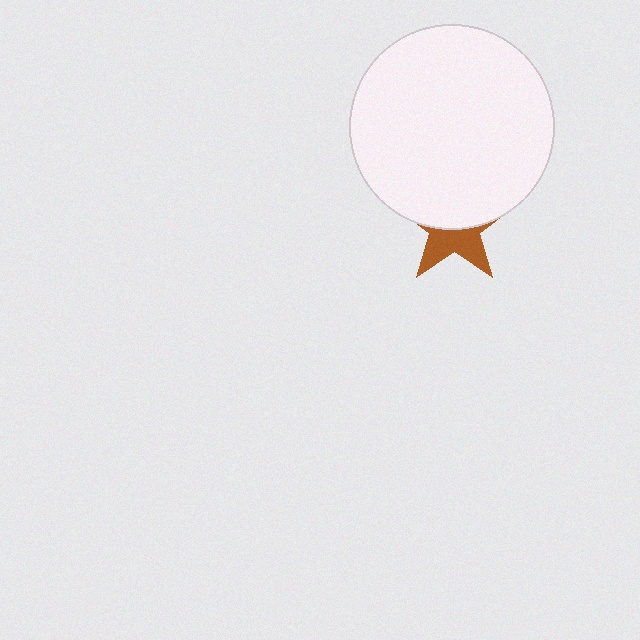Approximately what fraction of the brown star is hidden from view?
Roughly 56% of the brown star is hidden behind the white circle.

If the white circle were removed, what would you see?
You would see the complete brown star.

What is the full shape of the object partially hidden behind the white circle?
The partially hidden object is a brown star.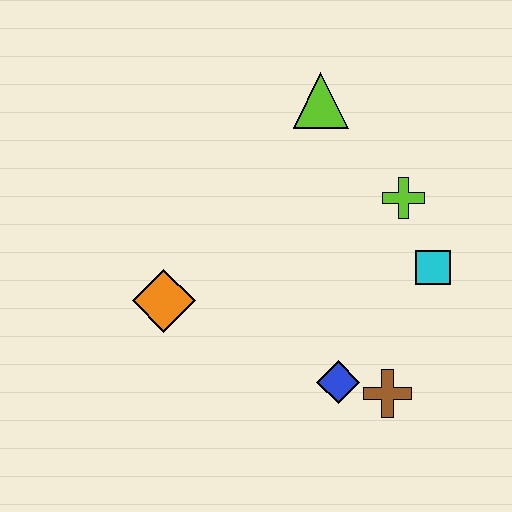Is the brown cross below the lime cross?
Yes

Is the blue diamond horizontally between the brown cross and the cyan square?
No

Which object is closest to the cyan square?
The lime cross is closest to the cyan square.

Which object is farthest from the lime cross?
The orange diamond is farthest from the lime cross.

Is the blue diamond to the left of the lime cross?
Yes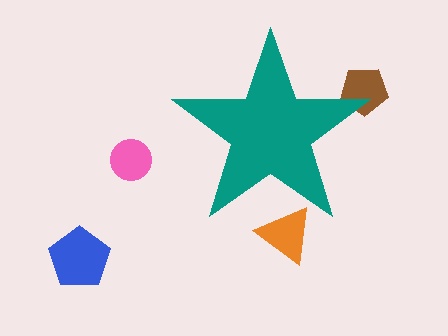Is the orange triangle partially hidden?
Yes, the orange triangle is partially hidden behind the teal star.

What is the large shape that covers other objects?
A teal star.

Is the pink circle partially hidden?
No, the pink circle is fully visible.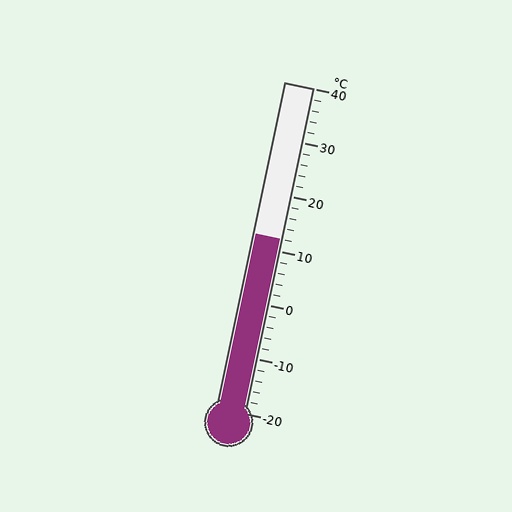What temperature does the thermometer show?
The thermometer shows approximately 12°C.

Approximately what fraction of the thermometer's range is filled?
The thermometer is filled to approximately 55% of its range.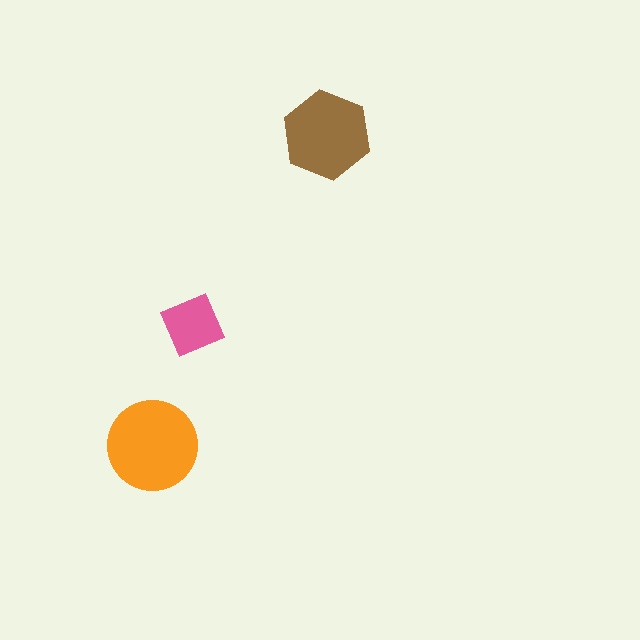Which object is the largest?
The orange circle.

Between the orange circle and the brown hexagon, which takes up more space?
The orange circle.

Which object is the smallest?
The pink square.